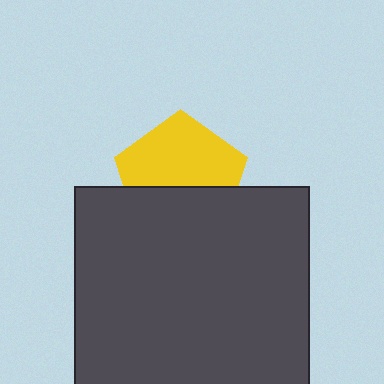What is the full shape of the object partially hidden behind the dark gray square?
The partially hidden object is a yellow pentagon.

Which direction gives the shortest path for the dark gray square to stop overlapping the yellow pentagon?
Moving down gives the shortest separation.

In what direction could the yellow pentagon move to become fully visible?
The yellow pentagon could move up. That would shift it out from behind the dark gray square entirely.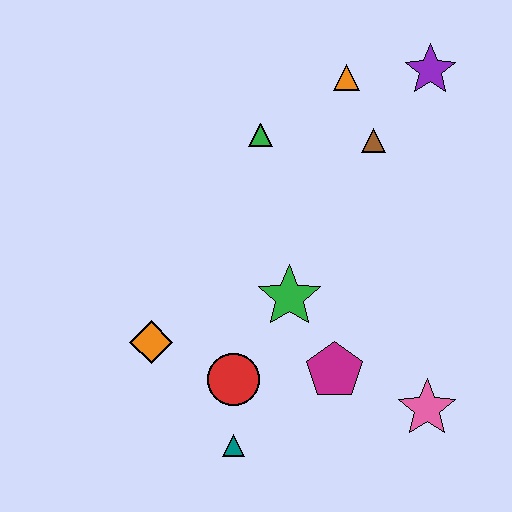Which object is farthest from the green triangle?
The pink star is farthest from the green triangle.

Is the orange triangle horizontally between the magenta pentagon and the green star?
No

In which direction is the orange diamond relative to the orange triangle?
The orange diamond is below the orange triangle.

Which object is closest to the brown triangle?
The orange triangle is closest to the brown triangle.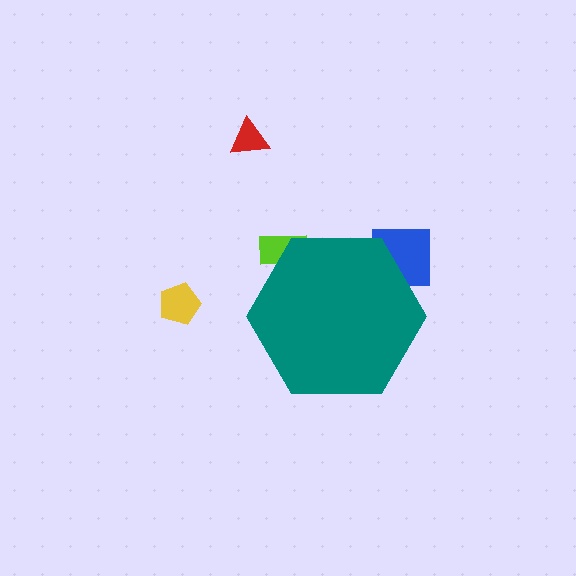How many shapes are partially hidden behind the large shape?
2 shapes are partially hidden.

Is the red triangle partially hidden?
No, the red triangle is fully visible.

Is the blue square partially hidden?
Yes, the blue square is partially hidden behind the teal hexagon.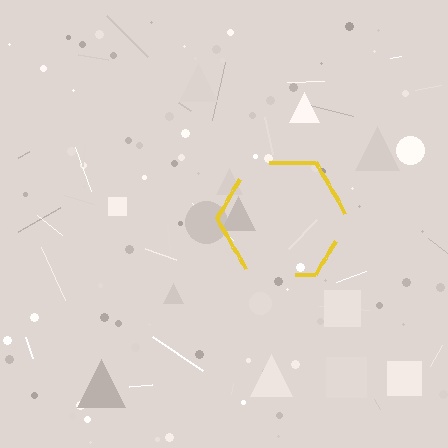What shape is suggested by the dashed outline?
The dashed outline suggests a hexagon.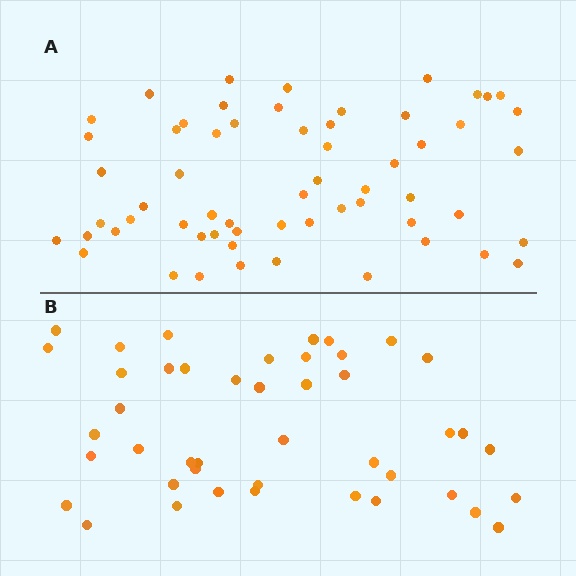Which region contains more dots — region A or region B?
Region A (the top region) has more dots.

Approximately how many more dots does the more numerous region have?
Region A has approximately 15 more dots than region B.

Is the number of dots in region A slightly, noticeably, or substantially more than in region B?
Region A has noticeably more, but not dramatically so. The ratio is roughly 1.4 to 1.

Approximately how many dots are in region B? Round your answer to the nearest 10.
About 40 dots. (The exact count is 44, which rounds to 40.)